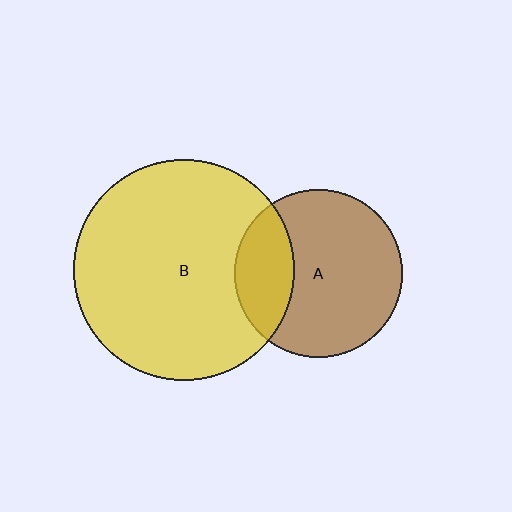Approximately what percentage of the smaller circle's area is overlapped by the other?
Approximately 25%.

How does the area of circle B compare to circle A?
Approximately 1.7 times.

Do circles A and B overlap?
Yes.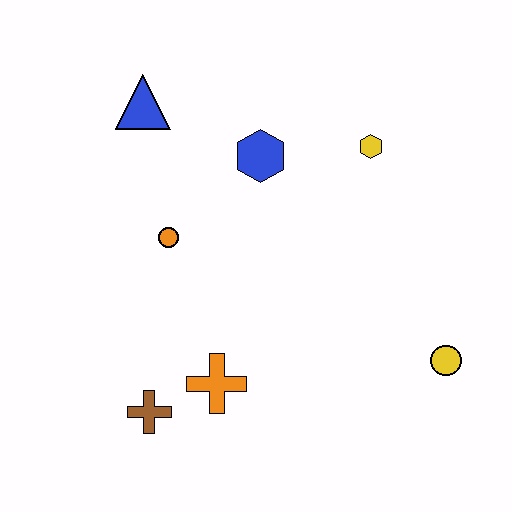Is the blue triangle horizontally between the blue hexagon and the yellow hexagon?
No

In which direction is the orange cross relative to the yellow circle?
The orange cross is to the left of the yellow circle.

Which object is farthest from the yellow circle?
The blue triangle is farthest from the yellow circle.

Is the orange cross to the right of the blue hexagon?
No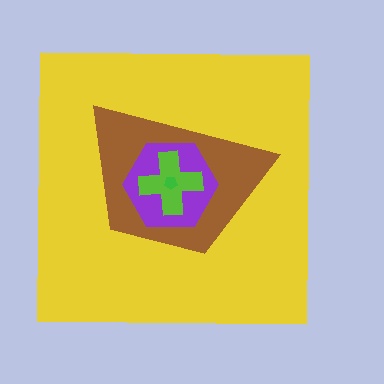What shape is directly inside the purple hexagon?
The lime cross.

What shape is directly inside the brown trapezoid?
The purple hexagon.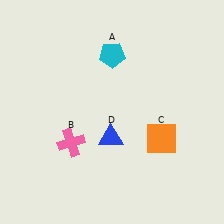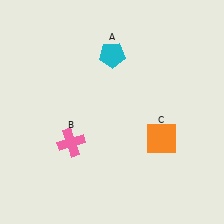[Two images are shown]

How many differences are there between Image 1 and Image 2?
There is 1 difference between the two images.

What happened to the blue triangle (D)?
The blue triangle (D) was removed in Image 2. It was in the bottom-left area of Image 1.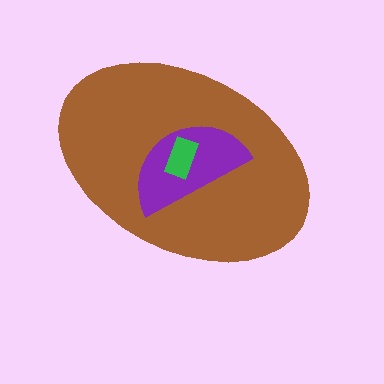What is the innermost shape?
The green rectangle.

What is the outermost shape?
The brown ellipse.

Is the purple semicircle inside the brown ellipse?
Yes.